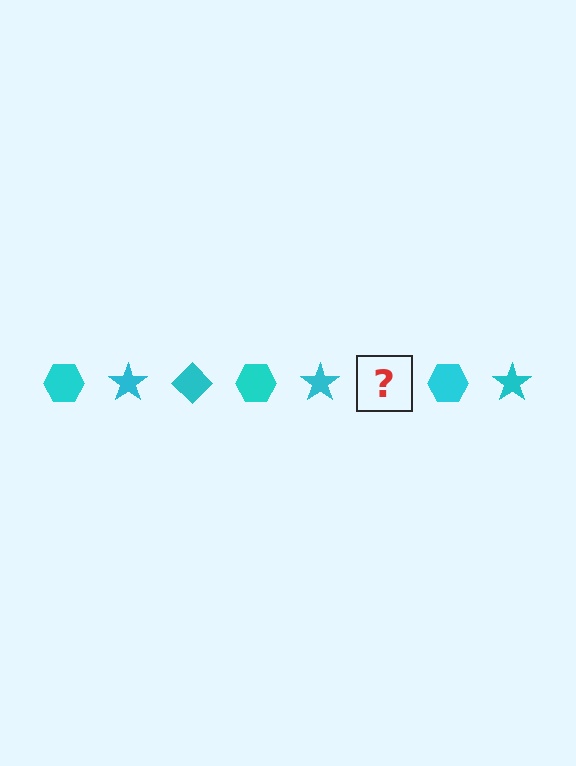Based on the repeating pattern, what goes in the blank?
The blank should be a cyan diamond.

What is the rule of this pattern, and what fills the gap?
The rule is that the pattern cycles through hexagon, star, diamond shapes in cyan. The gap should be filled with a cyan diamond.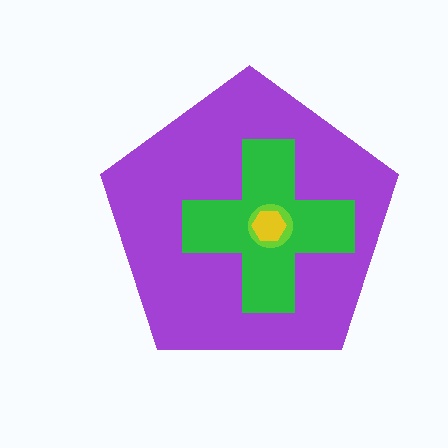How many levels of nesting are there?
4.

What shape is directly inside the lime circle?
The yellow hexagon.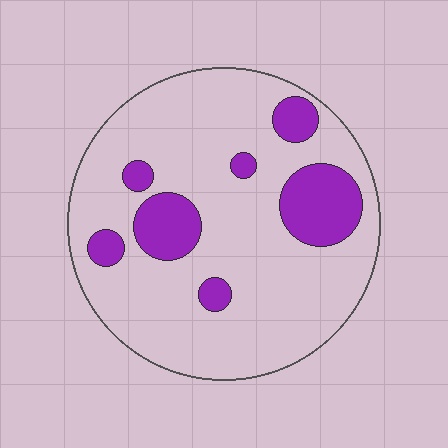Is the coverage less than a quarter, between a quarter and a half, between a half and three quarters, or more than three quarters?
Less than a quarter.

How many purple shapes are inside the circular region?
7.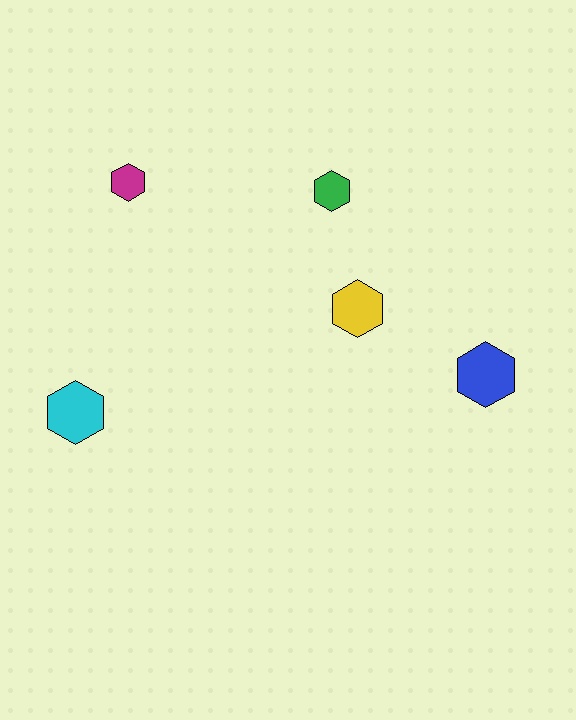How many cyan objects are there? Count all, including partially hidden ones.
There is 1 cyan object.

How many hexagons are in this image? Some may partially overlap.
There are 5 hexagons.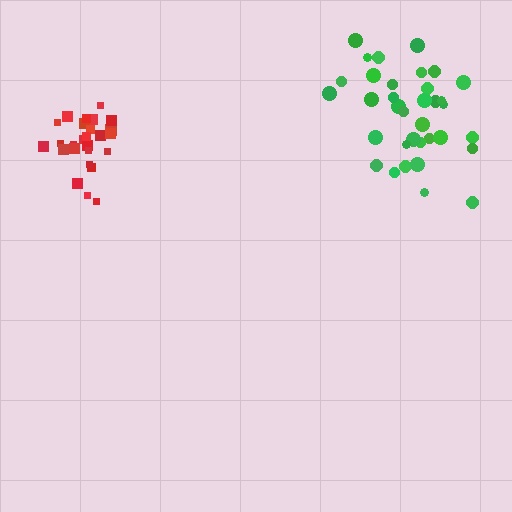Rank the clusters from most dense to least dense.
red, green.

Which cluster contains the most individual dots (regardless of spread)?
Green (35).